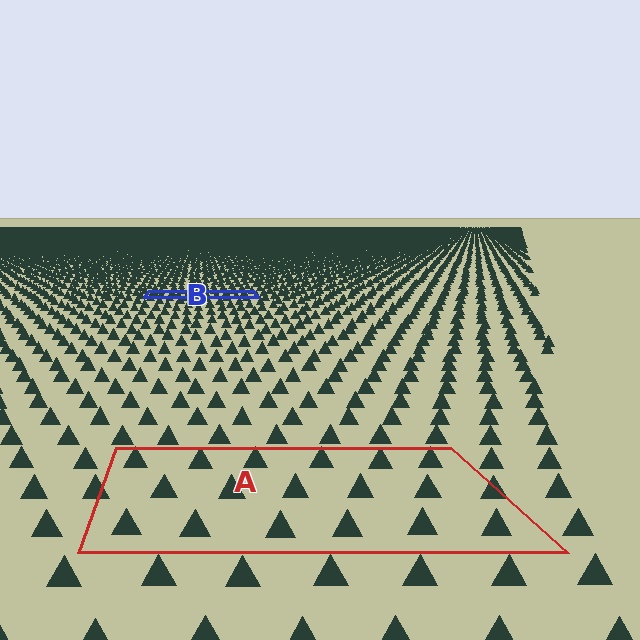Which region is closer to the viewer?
Region A is closer. The texture elements there are larger and more spread out.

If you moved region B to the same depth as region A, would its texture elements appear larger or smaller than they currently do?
They would appear larger. At a closer depth, the same texture elements are projected at a bigger on-screen size.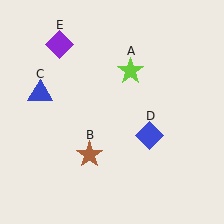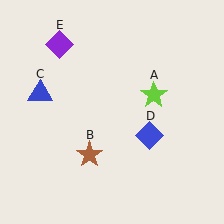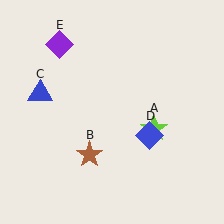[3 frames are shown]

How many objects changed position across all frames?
1 object changed position: lime star (object A).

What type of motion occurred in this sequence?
The lime star (object A) rotated clockwise around the center of the scene.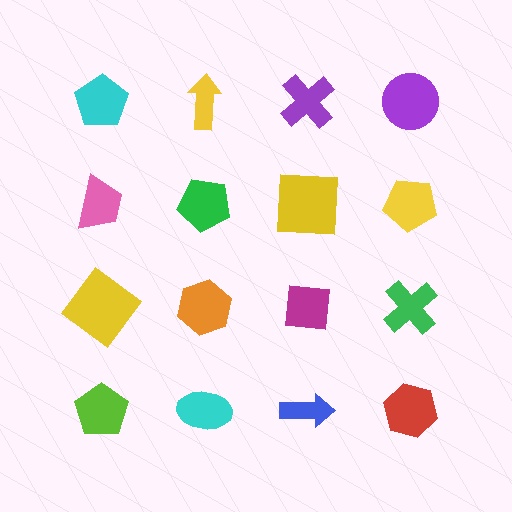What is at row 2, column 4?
A yellow pentagon.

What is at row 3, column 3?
A magenta square.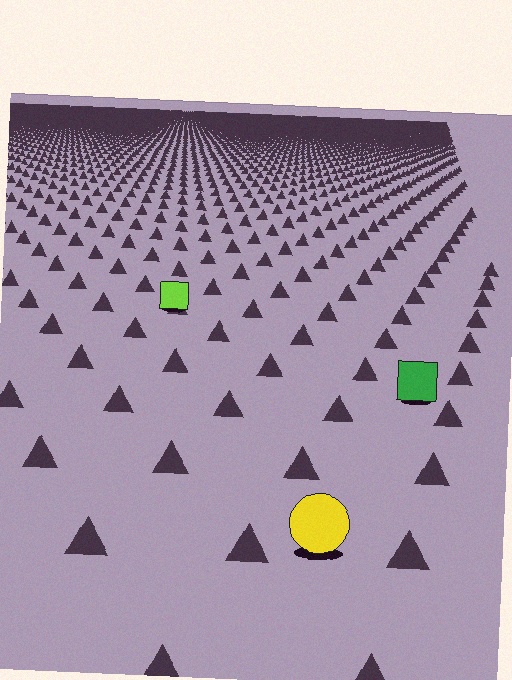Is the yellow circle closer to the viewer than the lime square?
Yes. The yellow circle is closer — you can tell from the texture gradient: the ground texture is coarser near it.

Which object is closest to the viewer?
The yellow circle is closest. The texture marks near it are larger and more spread out.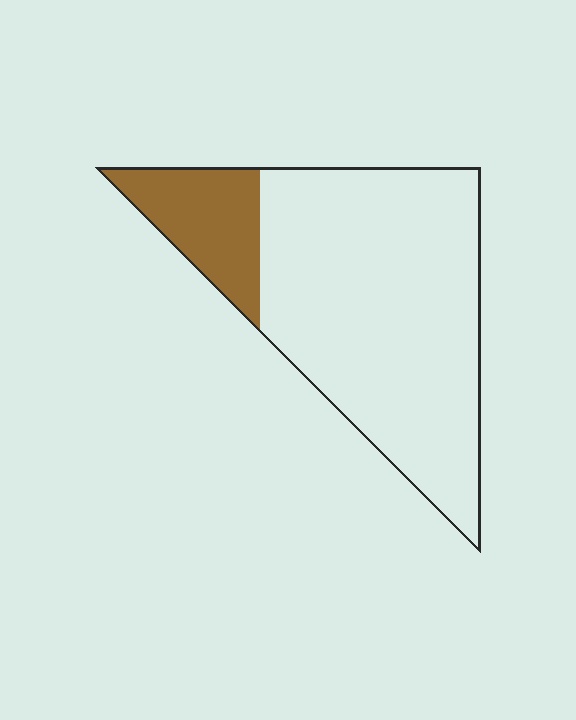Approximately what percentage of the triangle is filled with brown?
Approximately 20%.